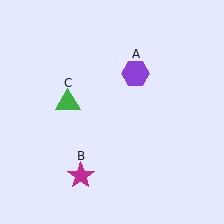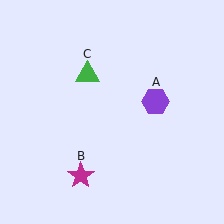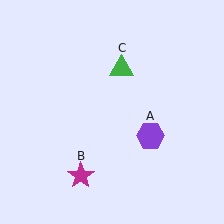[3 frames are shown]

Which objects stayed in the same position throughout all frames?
Magenta star (object B) remained stationary.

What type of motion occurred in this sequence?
The purple hexagon (object A), green triangle (object C) rotated clockwise around the center of the scene.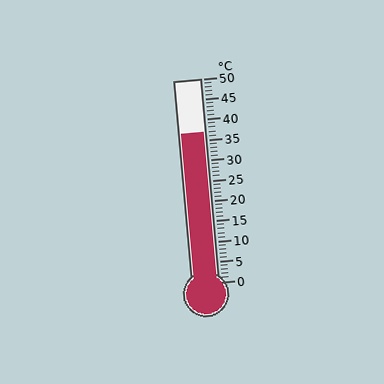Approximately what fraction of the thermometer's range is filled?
The thermometer is filled to approximately 75% of its range.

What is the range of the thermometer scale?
The thermometer scale ranges from 0°C to 50°C.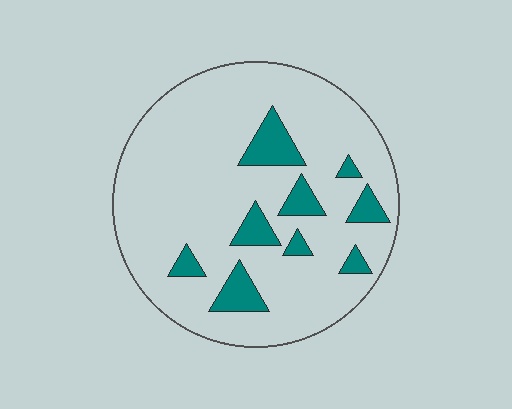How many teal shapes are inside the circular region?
9.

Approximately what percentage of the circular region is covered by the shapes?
Approximately 15%.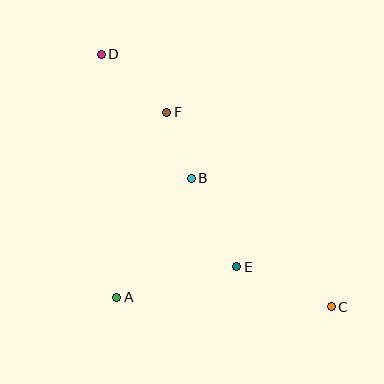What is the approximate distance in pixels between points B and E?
The distance between B and E is approximately 99 pixels.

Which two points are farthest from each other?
Points C and D are farthest from each other.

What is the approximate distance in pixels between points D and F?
The distance between D and F is approximately 87 pixels.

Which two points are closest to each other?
Points B and F are closest to each other.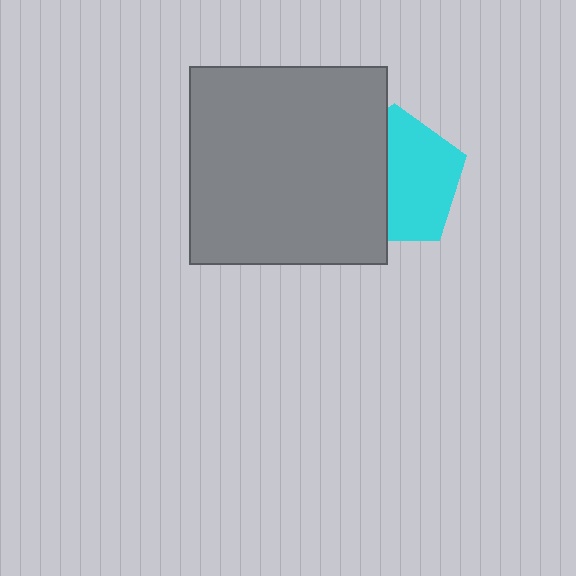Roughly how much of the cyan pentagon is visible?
About half of it is visible (roughly 57%).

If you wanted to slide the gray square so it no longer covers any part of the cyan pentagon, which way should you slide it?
Slide it left — that is the most direct way to separate the two shapes.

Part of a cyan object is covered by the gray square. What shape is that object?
It is a pentagon.